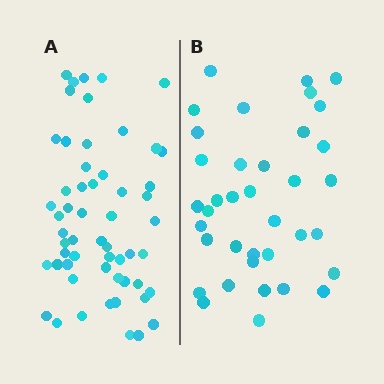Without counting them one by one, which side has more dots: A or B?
Region A (the left region) has more dots.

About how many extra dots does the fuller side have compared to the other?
Region A has approximately 20 more dots than region B.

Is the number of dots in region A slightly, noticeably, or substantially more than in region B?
Region A has substantially more. The ratio is roughly 1.5 to 1.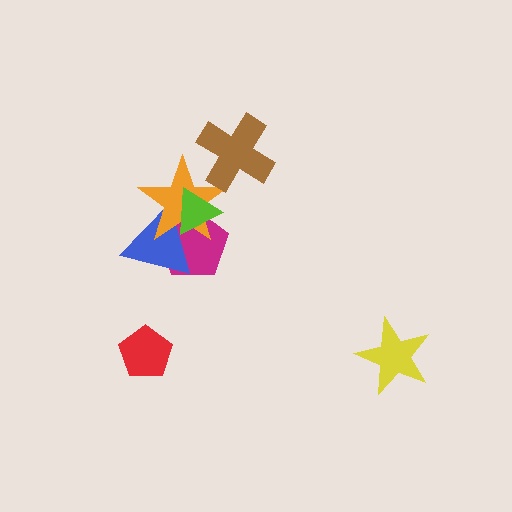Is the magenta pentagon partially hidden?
Yes, it is partially covered by another shape.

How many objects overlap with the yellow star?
0 objects overlap with the yellow star.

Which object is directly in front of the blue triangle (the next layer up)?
The orange star is directly in front of the blue triangle.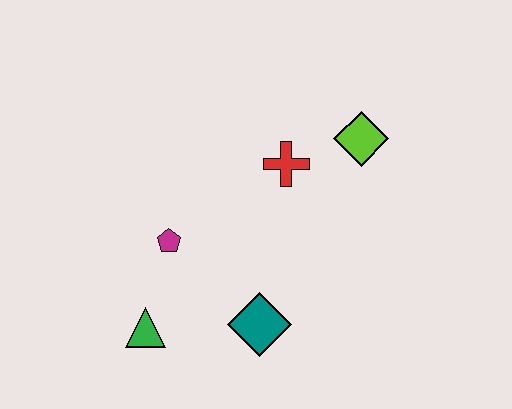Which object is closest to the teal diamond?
The green triangle is closest to the teal diamond.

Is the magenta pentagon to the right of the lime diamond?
No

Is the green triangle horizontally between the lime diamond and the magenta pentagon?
No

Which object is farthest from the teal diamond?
The lime diamond is farthest from the teal diamond.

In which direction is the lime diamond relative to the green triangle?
The lime diamond is to the right of the green triangle.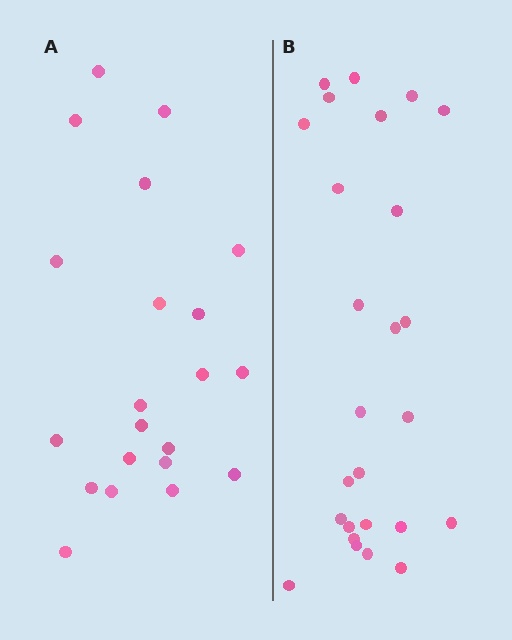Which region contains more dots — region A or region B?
Region B (the right region) has more dots.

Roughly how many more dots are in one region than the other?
Region B has about 5 more dots than region A.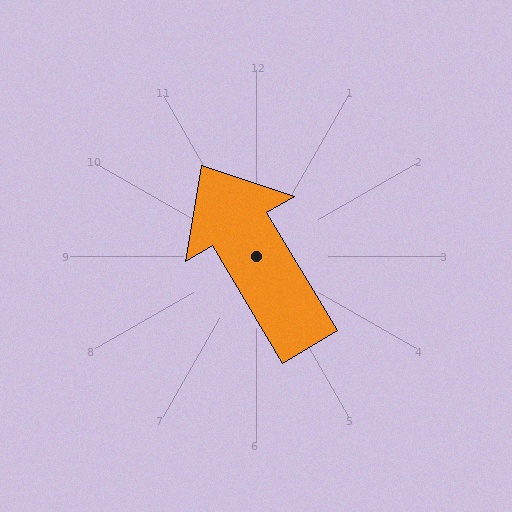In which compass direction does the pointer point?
Northwest.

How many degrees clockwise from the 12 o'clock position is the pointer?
Approximately 329 degrees.